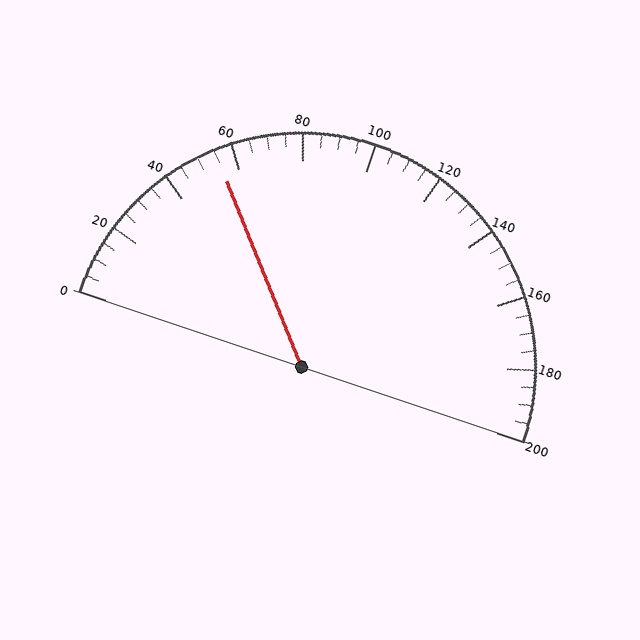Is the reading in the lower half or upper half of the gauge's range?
The reading is in the lower half of the range (0 to 200).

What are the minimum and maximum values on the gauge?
The gauge ranges from 0 to 200.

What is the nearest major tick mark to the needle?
The nearest major tick mark is 60.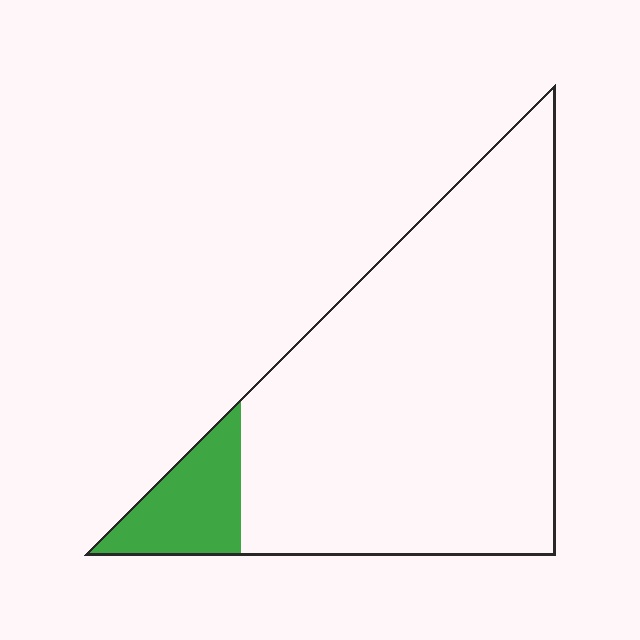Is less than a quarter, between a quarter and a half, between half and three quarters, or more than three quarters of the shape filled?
Less than a quarter.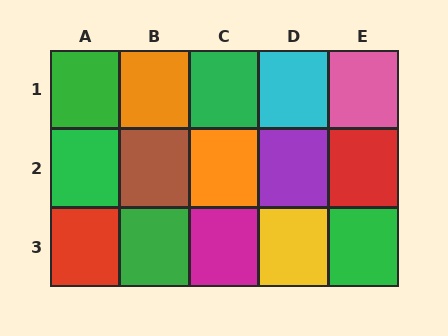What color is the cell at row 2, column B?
Brown.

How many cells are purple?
1 cell is purple.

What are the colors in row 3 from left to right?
Red, green, magenta, yellow, green.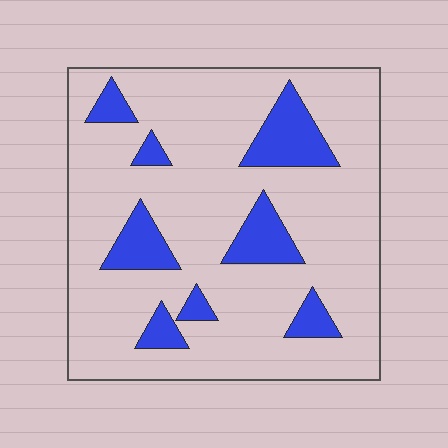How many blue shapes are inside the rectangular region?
8.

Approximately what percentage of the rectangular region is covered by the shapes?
Approximately 15%.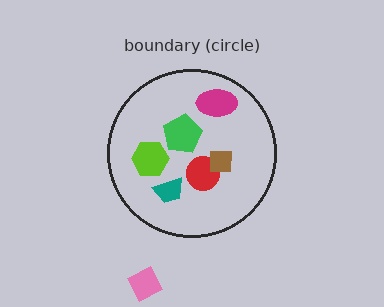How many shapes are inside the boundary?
6 inside, 1 outside.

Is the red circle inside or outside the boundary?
Inside.